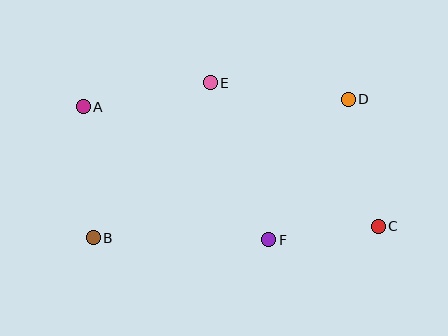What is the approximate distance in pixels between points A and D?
The distance between A and D is approximately 265 pixels.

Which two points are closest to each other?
Points C and F are closest to each other.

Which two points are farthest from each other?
Points A and C are farthest from each other.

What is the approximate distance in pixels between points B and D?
The distance between B and D is approximately 290 pixels.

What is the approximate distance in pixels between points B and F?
The distance between B and F is approximately 176 pixels.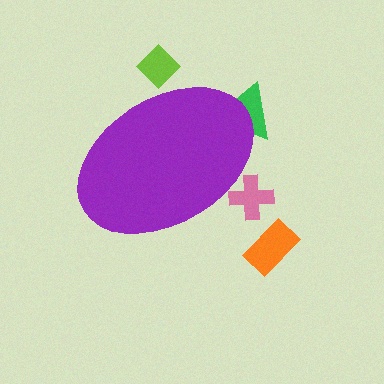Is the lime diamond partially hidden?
Yes, the lime diamond is partially hidden behind the purple ellipse.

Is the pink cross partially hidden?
Yes, the pink cross is partially hidden behind the purple ellipse.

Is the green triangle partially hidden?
Yes, the green triangle is partially hidden behind the purple ellipse.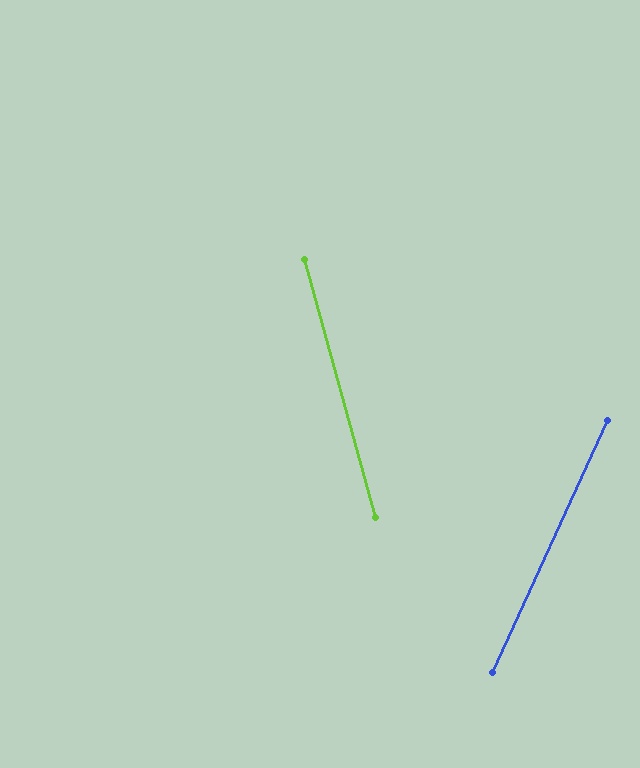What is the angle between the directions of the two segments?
Approximately 40 degrees.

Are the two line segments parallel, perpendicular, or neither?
Neither parallel nor perpendicular — they differ by about 40°.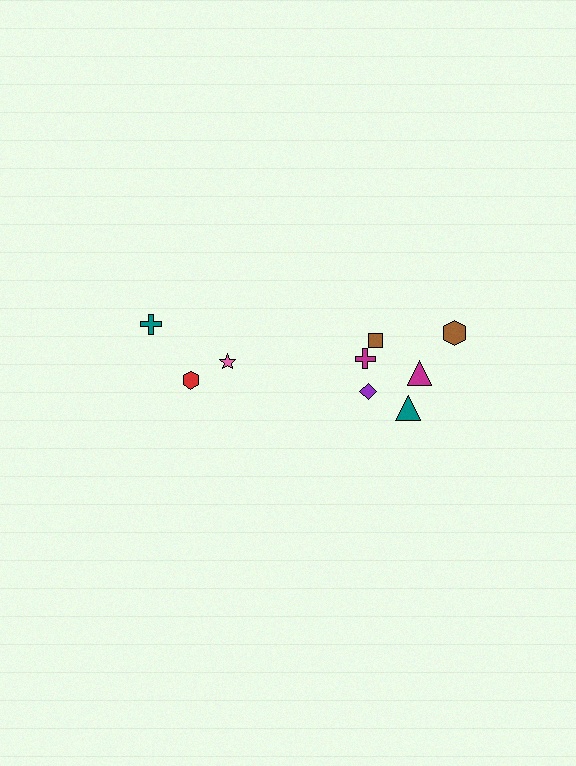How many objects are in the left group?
There are 3 objects.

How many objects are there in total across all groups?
There are 9 objects.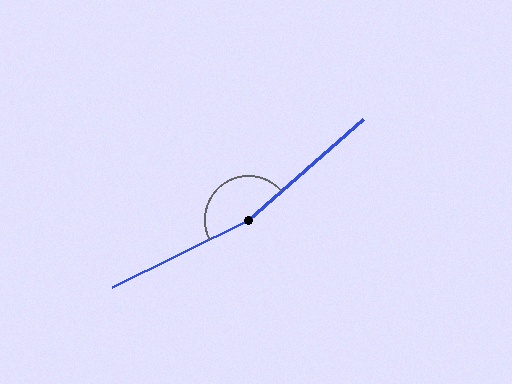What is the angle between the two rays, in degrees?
Approximately 165 degrees.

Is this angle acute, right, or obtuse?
It is obtuse.